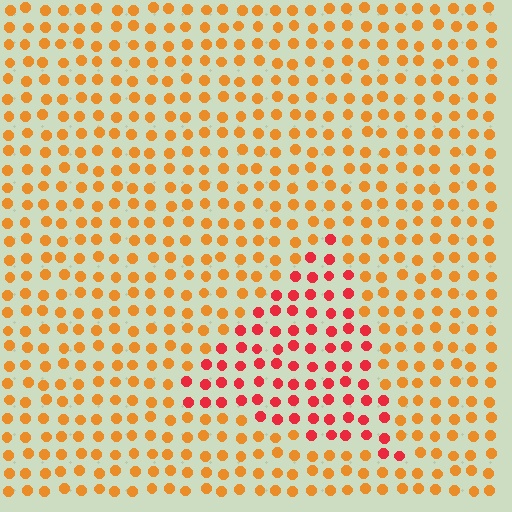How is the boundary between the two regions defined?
The boundary is defined purely by a slight shift in hue (about 38 degrees). Spacing, size, and orientation are identical on both sides.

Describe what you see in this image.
The image is filled with small orange elements in a uniform arrangement. A triangle-shaped region is visible where the elements are tinted to a slightly different hue, forming a subtle color boundary.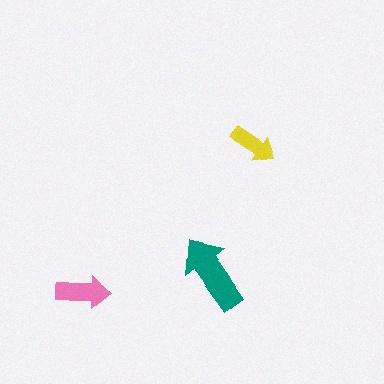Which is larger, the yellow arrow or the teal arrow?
The teal one.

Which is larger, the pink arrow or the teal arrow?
The teal one.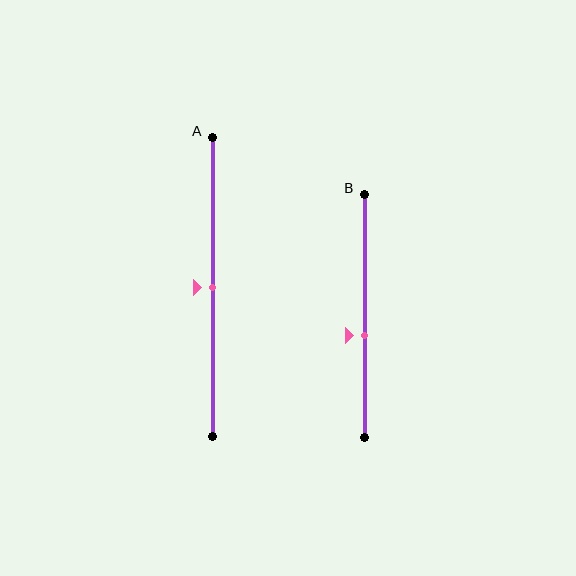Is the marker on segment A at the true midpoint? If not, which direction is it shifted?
Yes, the marker on segment A is at the true midpoint.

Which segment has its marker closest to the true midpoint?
Segment A has its marker closest to the true midpoint.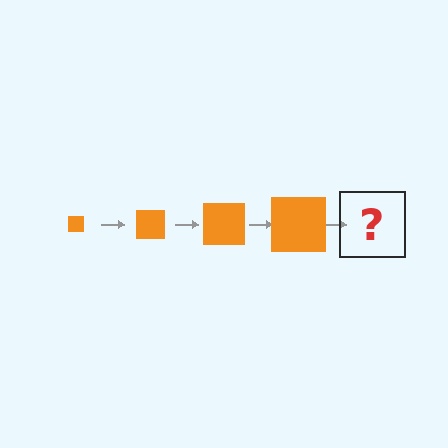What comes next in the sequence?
The next element should be an orange square, larger than the previous one.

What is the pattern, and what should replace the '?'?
The pattern is that the square gets progressively larger each step. The '?' should be an orange square, larger than the previous one.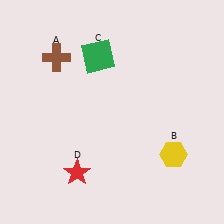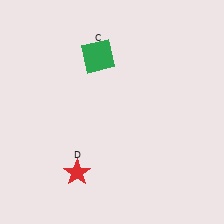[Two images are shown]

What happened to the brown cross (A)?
The brown cross (A) was removed in Image 2. It was in the top-left area of Image 1.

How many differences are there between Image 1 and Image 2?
There are 2 differences between the two images.